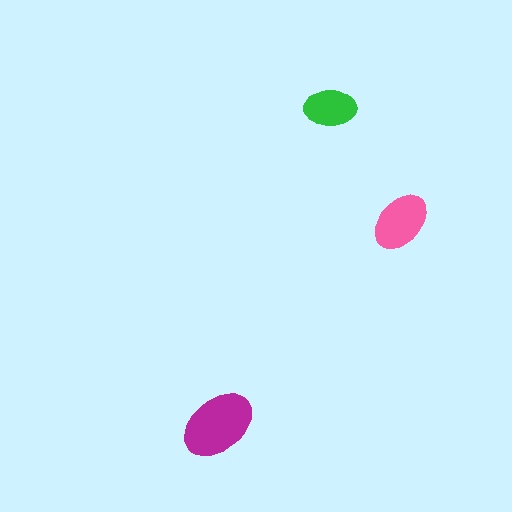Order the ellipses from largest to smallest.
the magenta one, the pink one, the green one.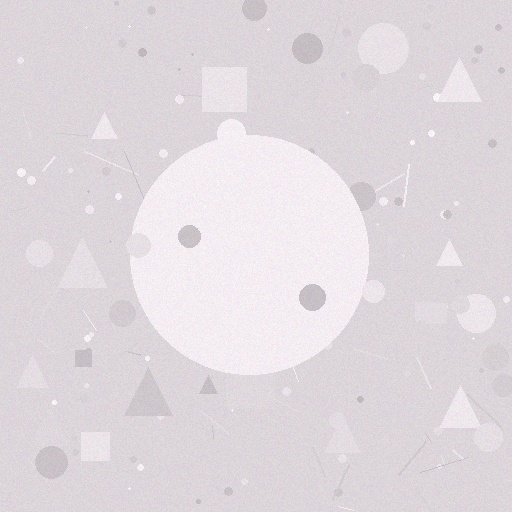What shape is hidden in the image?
A circle is hidden in the image.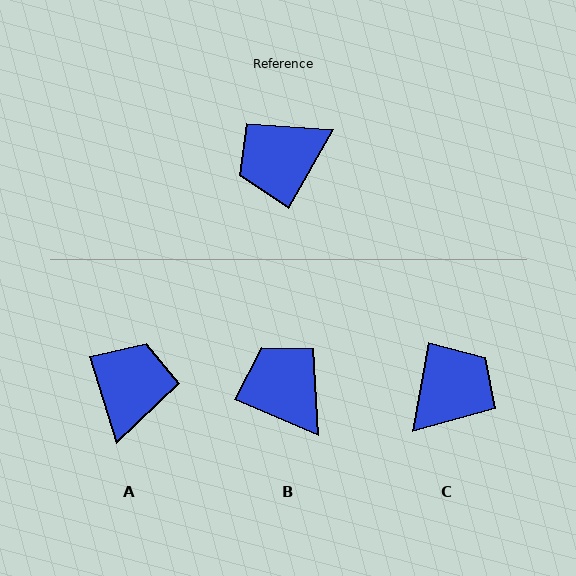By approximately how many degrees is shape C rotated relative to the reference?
Approximately 161 degrees clockwise.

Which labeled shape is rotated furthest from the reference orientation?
C, about 161 degrees away.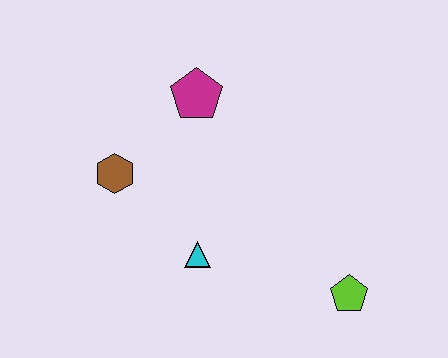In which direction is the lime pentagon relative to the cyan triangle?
The lime pentagon is to the right of the cyan triangle.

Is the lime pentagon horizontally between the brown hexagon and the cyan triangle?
No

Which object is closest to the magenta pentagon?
The brown hexagon is closest to the magenta pentagon.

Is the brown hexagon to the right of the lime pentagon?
No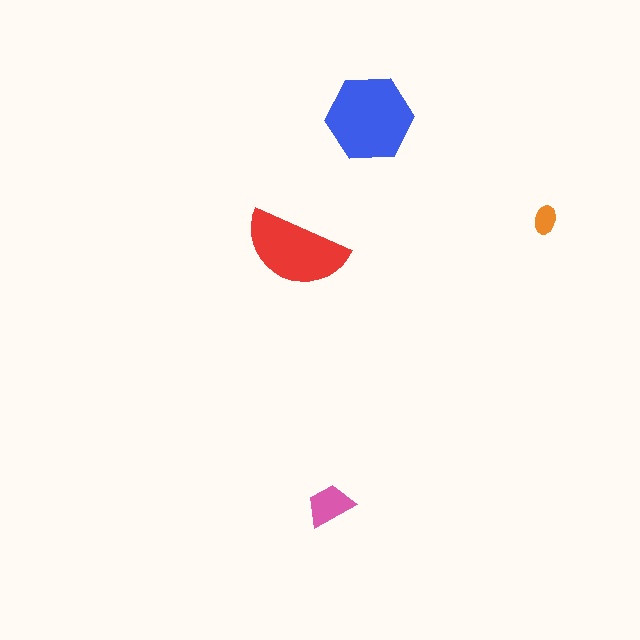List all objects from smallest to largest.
The orange ellipse, the pink trapezoid, the red semicircle, the blue hexagon.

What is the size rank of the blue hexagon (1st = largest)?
1st.